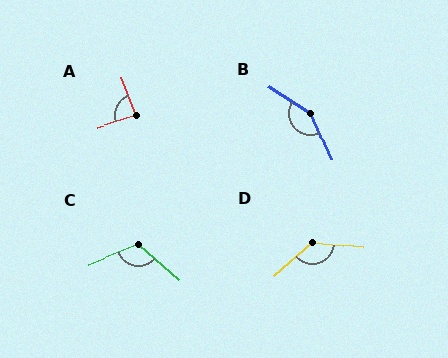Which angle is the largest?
B, at approximately 147 degrees.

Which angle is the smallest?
A, at approximately 87 degrees.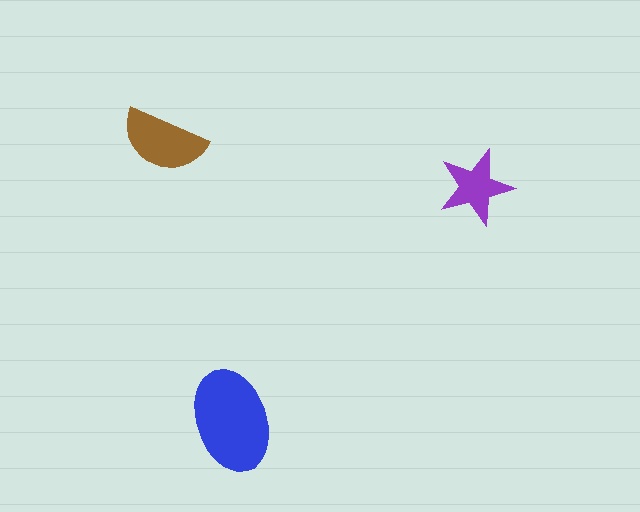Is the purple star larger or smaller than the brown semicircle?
Smaller.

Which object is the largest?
The blue ellipse.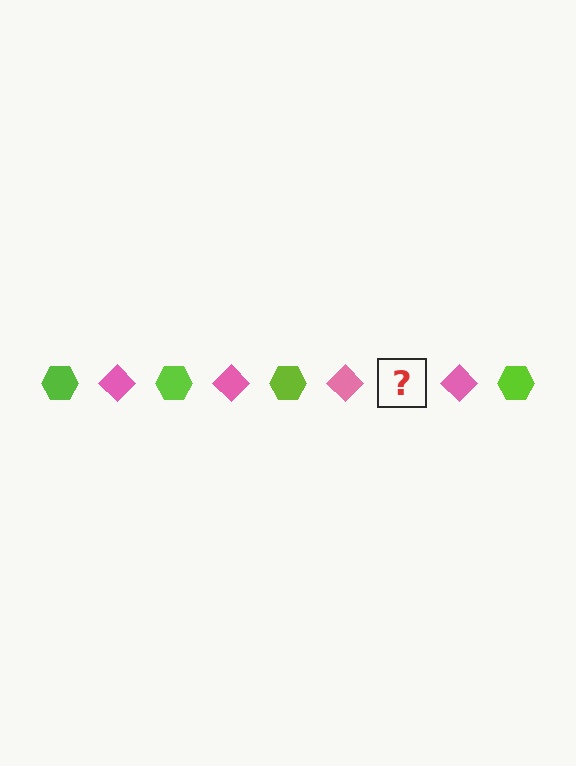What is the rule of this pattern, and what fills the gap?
The rule is that the pattern alternates between lime hexagon and pink diamond. The gap should be filled with a lime hexagon.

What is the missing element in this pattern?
The missing element is a lime hexagon.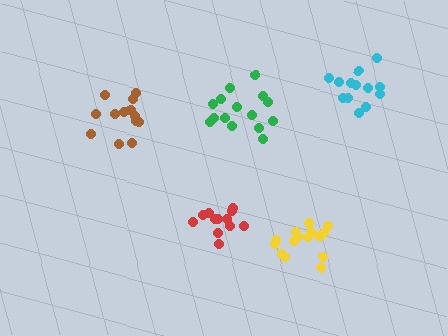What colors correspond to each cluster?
The clusters are colored: red, yellow, brown, cyan, green.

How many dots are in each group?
Group 1: 12 dots, Group 2: 15 dots, Group 3: 13 dots, Group 4: 13 dots, Group 5: 15 dots (68 total).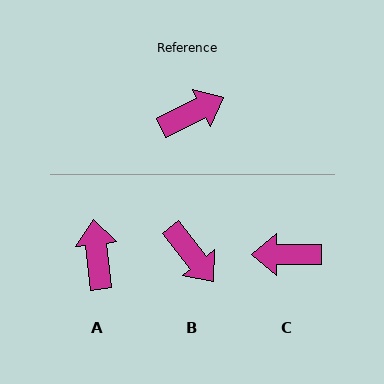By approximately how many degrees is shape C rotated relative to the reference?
Approximately 154 degrees counter-clockwise.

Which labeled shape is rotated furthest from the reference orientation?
C, about 154 degrees away.